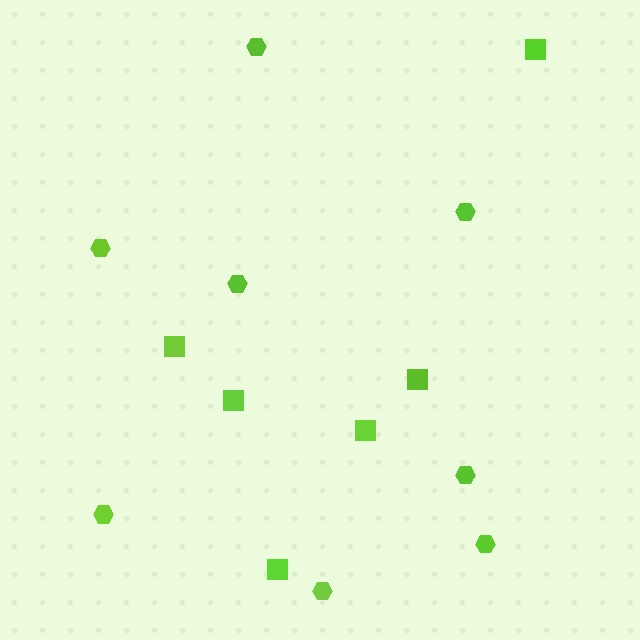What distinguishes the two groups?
There are 2 groups: one group of squares (6) and one group of hexagons (8).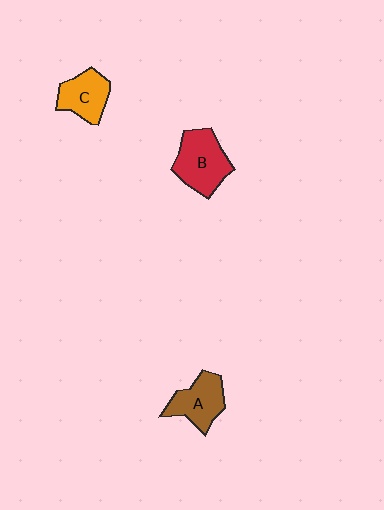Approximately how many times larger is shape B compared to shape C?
Approximately 1.3 times.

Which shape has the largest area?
Shape B (red).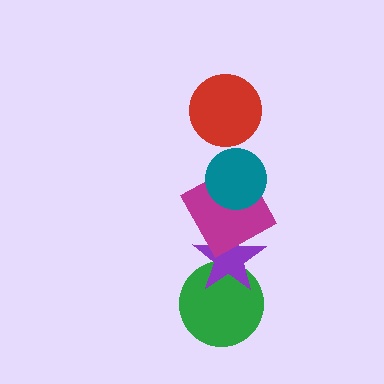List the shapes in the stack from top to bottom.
From top to bottom: the red circle, the teal circle, the magenta square, the purple star, the green circle.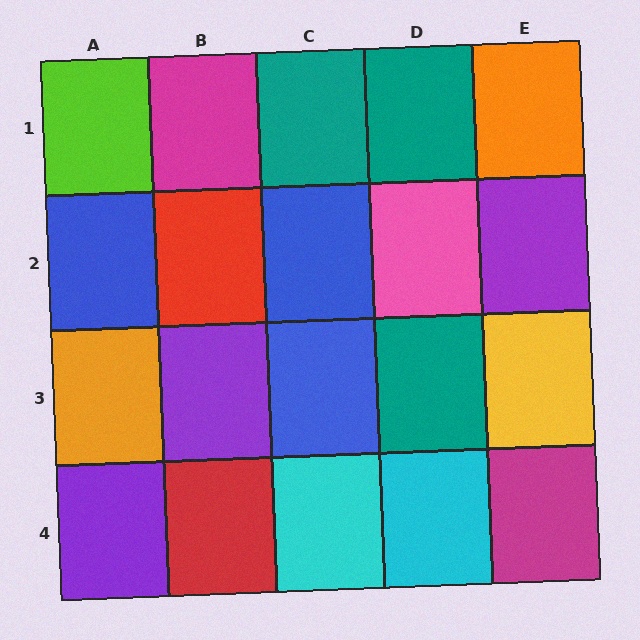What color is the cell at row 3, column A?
Orange.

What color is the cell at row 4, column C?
Cyan.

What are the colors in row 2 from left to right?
Blue, red, blue, pink, purple.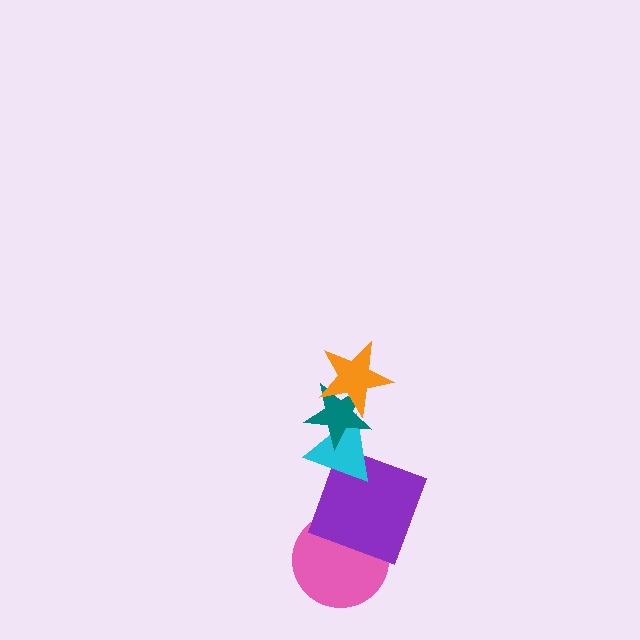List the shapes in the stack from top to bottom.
From top to bottom: the orange star, the teal star, the cyan triangle, the purple square, the pink circle.